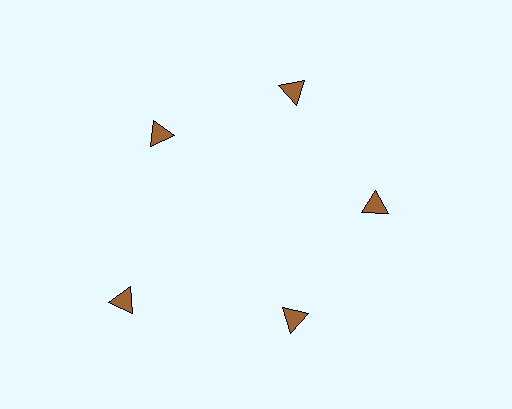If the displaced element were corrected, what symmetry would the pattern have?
It would have 5-fold rotational symmetry — the pattern would map onto itself every 72 degrees.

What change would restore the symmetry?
The symmetry would be restored by moving it inward, back onto the ring so that all 5 triangles sit at equal angles and equal distance from the center.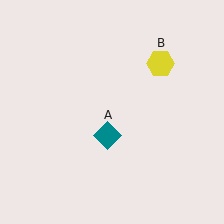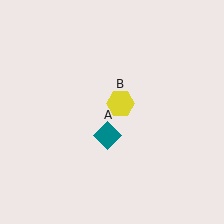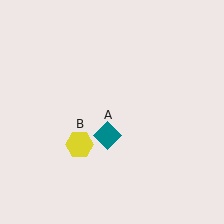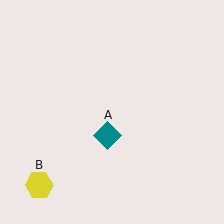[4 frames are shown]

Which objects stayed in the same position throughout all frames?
Teal diamond (object A) remained stationary.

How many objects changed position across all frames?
1 object changed position: yellow hexagon (object B).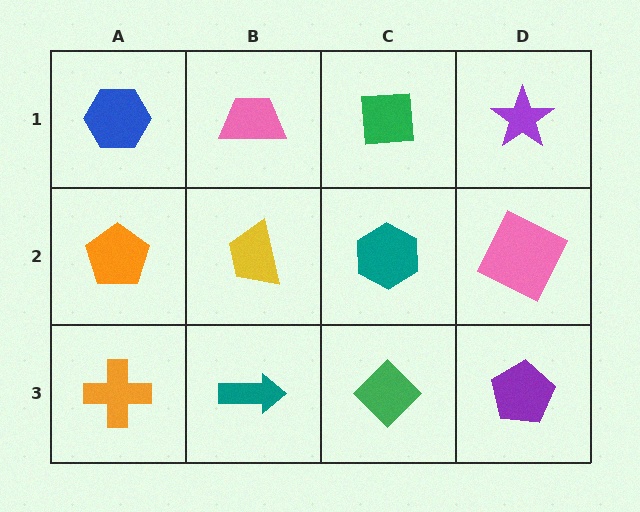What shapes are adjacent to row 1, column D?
A pink square (row 2, column D), a green square (row 1, column C).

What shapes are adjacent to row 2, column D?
A purple star (row 1, column D), a purple pentagon (row 3, column D), a teal hexagon (row 2, column C).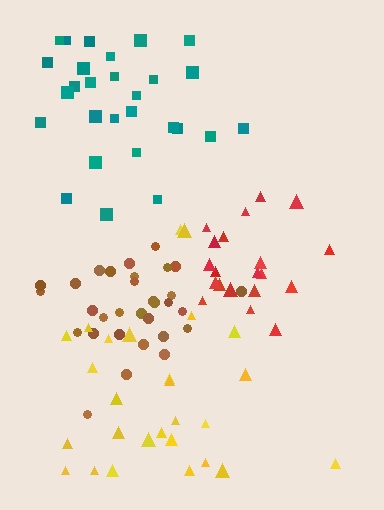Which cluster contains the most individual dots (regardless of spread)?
Brown (31).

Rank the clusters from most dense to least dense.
brown, red, teal, yellow.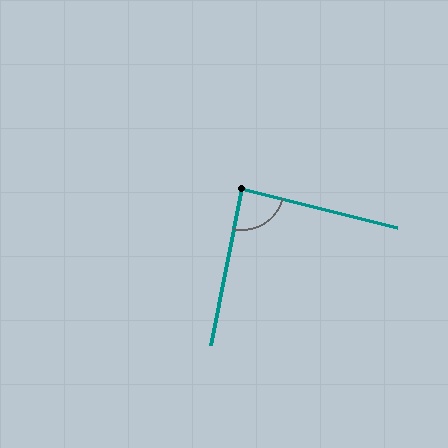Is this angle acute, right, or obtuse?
It is approximately a right angle.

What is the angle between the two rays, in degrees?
Approximately 87 degrees.